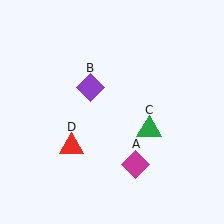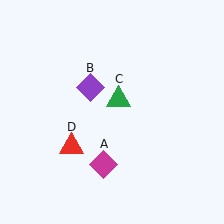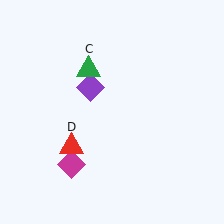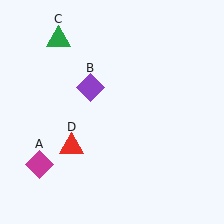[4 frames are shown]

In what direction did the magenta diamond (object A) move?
The magenta diamond (object A) moved left.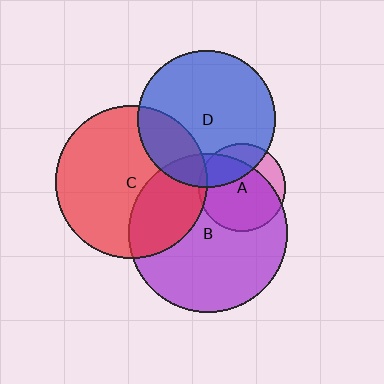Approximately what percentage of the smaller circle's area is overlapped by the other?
Approximately 5%.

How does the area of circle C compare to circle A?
Approximately 3.0 times.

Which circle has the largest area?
Circle B (purple).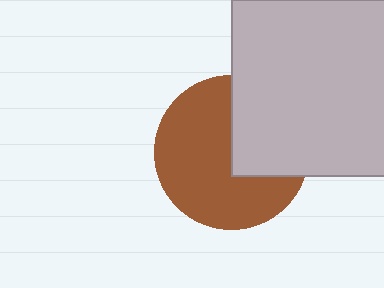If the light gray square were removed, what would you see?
You would see the complete brown circle.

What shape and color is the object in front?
The object in front is a light gray square.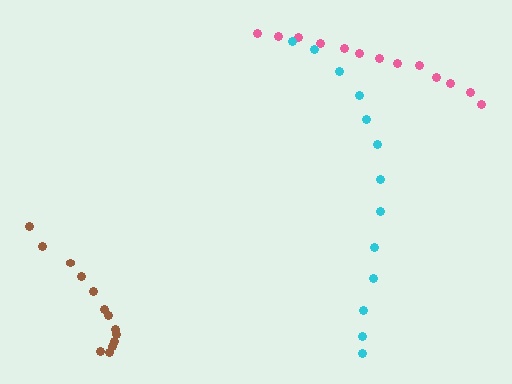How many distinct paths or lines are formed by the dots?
There are 3 distinct paths.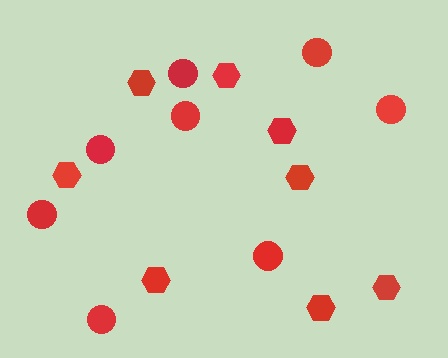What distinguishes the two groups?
There are 2 groups: one group of hexagons (8) and one group of circles (8).